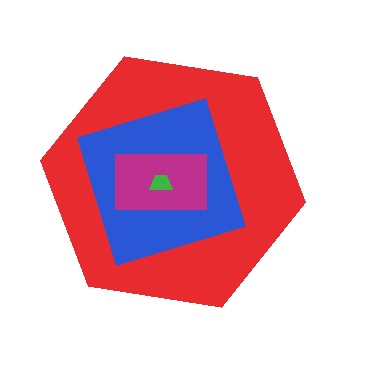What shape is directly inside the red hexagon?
The blue diamond.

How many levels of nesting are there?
4.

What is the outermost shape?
The red hexagon.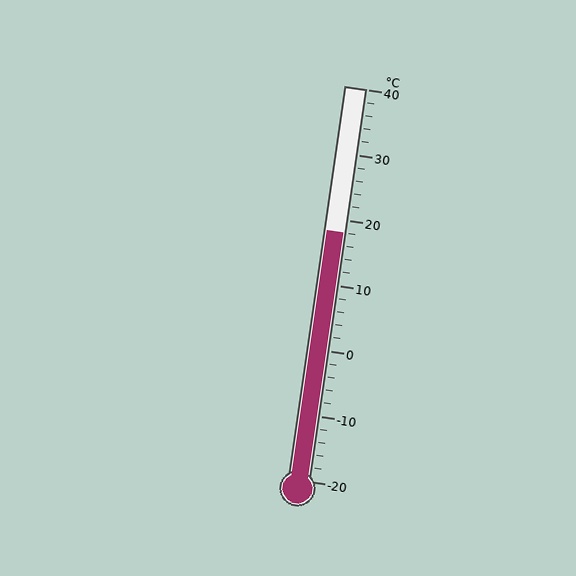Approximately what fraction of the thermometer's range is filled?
The thermometer is filled to approximately 65% of its range.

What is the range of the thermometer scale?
The thermometer scale ranges from -20°C to 40°C.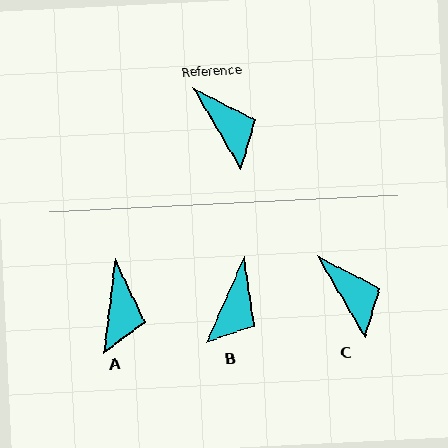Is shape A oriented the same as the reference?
No, it is off by about 37 degrees.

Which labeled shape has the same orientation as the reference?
C.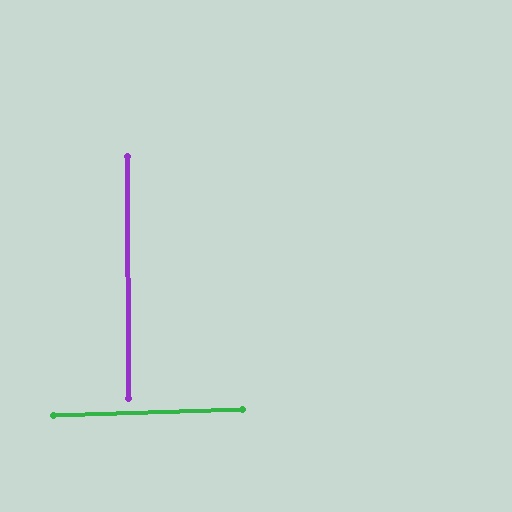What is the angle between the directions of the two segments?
Approximately 88 degrees.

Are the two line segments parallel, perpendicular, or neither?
Perpendicular — they meet at approximately 88°.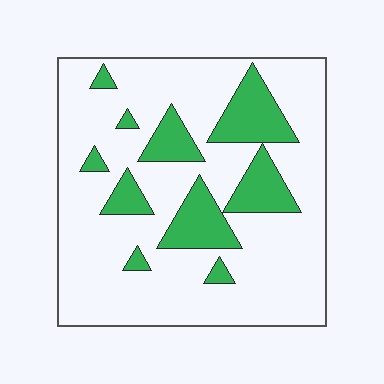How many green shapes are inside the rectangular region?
10.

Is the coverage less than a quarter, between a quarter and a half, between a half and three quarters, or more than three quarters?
Less than a quarter.